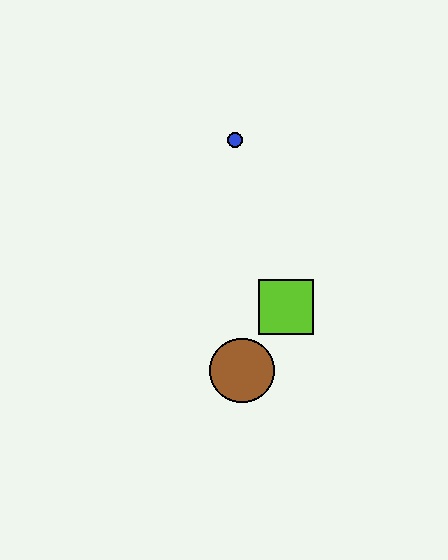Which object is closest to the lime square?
The brown circle is closest to the lime square.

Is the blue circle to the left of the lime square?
Yes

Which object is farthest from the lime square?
The blue circle is farthest from the lime square.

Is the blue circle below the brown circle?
No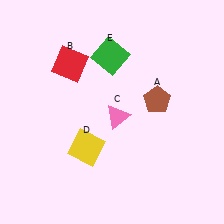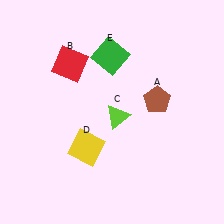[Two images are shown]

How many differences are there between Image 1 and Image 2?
There is 1 difference between the two images.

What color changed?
The triangle (C) changed from pink in Image 1 to lime in Image 2.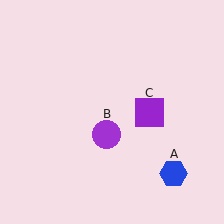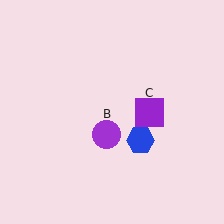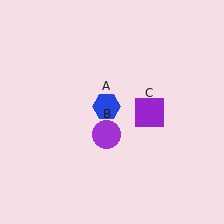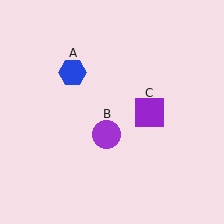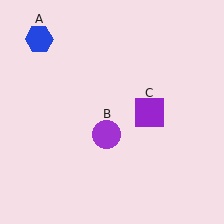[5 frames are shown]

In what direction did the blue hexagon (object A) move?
The blue hexagon (object A) moved up and to the left.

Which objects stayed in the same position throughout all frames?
Purple circle (object B) and purple square (object C) remained stationary.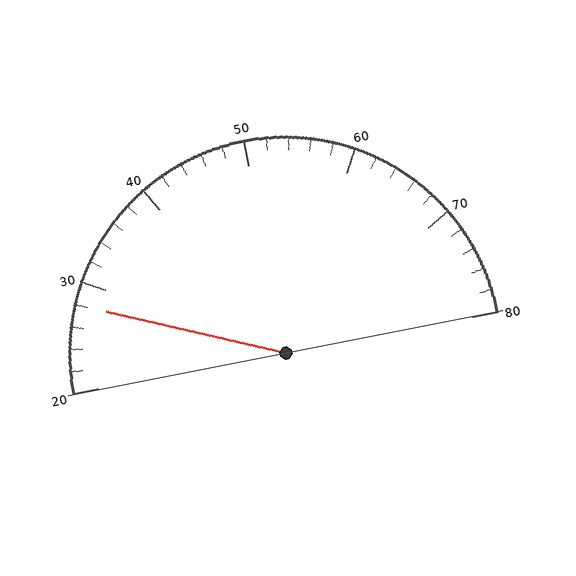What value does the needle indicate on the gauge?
The needle indicates approximately 28.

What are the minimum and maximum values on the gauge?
The gauge ranges from 20 to 80.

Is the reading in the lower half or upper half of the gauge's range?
The reading is in the lower half of the range (20 to 80).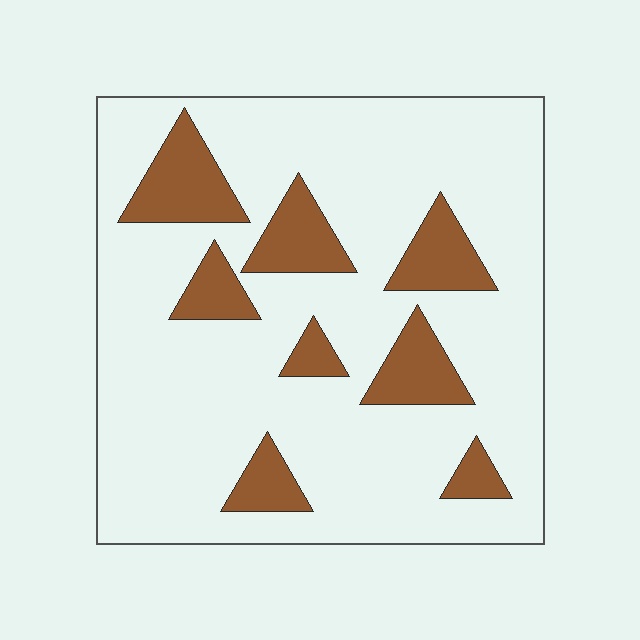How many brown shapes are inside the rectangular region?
8.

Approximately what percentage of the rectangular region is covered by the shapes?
Approximately 20%.